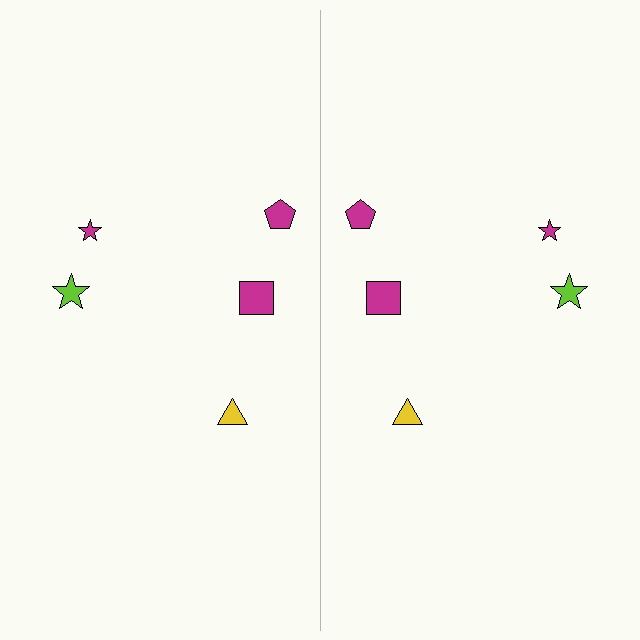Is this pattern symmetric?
Yes, this pattern has bilateral (reflection) symmetry.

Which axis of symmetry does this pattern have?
The pattern has a vertical axis of symmetry running through the center of the image.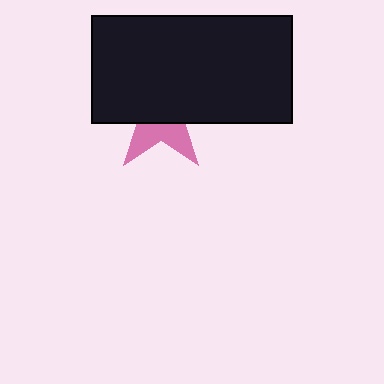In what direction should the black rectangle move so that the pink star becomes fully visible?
The black rectangle should move up. That is the shortest direction to clear the overlap and leave the pink star fully visible.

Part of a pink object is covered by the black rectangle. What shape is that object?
It is a star.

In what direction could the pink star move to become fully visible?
The pink star could move down. That would shift it out from behind the black rectangle entirely.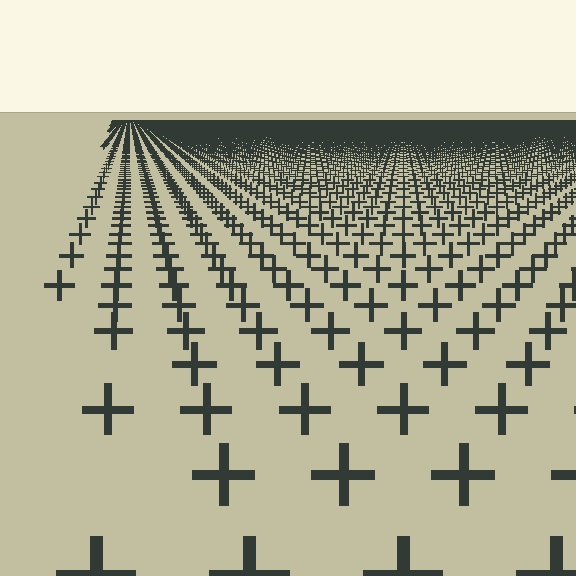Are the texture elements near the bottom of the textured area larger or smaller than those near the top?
Larger. Near the bottom, elements are closer to the viewer and appear at a bigger on-screen size.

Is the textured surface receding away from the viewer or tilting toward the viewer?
The surface is receding away from the viewer. Texture elements get smaller and denser toward the top.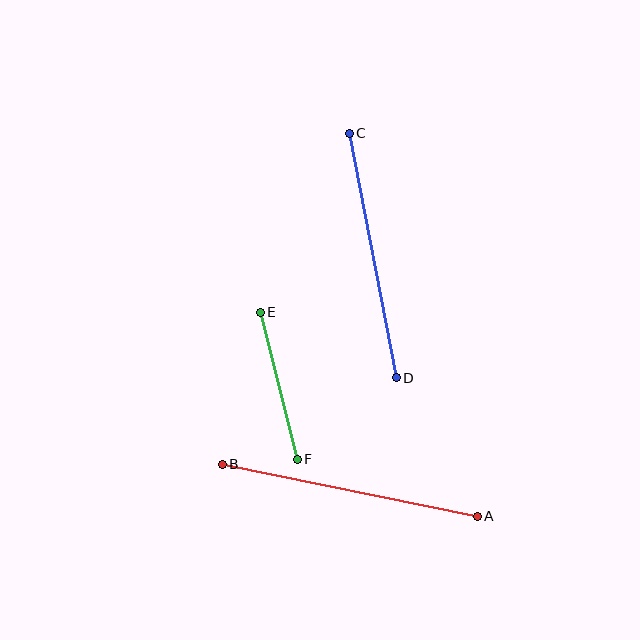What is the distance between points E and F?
The distance is approximately 152 pixels.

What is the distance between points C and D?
The distance is approximately 249 pixels.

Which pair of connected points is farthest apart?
Points A and B are farthest apart.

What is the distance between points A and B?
The distance is approximately 260 pixels.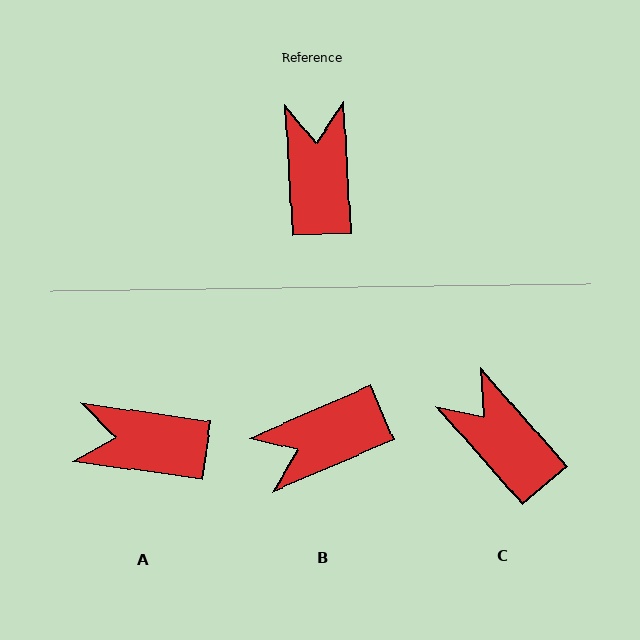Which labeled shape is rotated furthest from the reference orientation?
B, about 110 degrees away.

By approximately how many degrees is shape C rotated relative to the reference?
Approximately 38 degrees counter-clockwise.